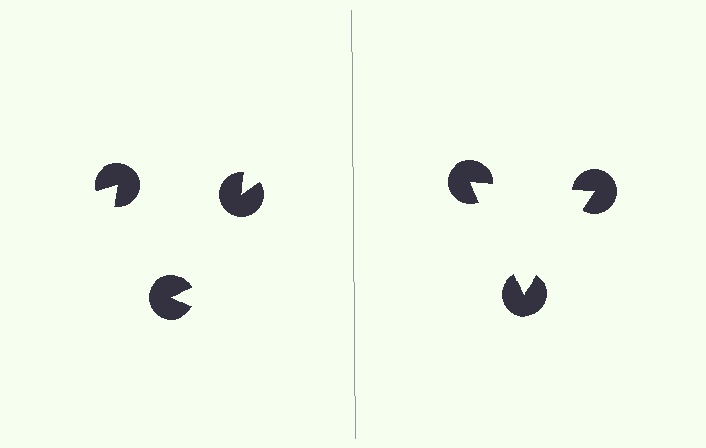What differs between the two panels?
The pac-man discs are positioned identically on both sides; only the wedge orientations differ. On the right they align to a triangle; on the left they are misaligned.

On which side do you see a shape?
An illusory triangle appears on the right side. On the left side the wedge cuts are rotated, so no coherent shape forms.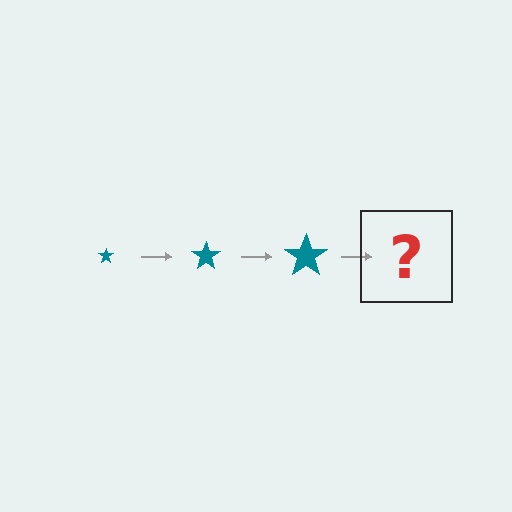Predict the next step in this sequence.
The next step is a teal star, larger than the previous one.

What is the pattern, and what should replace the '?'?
The pattern is that the star gets progressively larger each step. The '?' should be a teal star, larger than the previous one.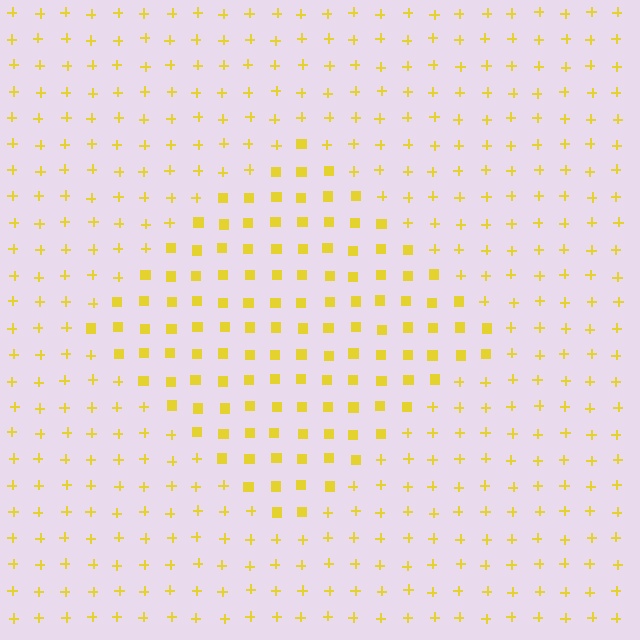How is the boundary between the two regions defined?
The boundary is defined by a change in element shape: squares inside vs. plus signs outside. All elements share the same color and spacing.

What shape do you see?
I see a diamond.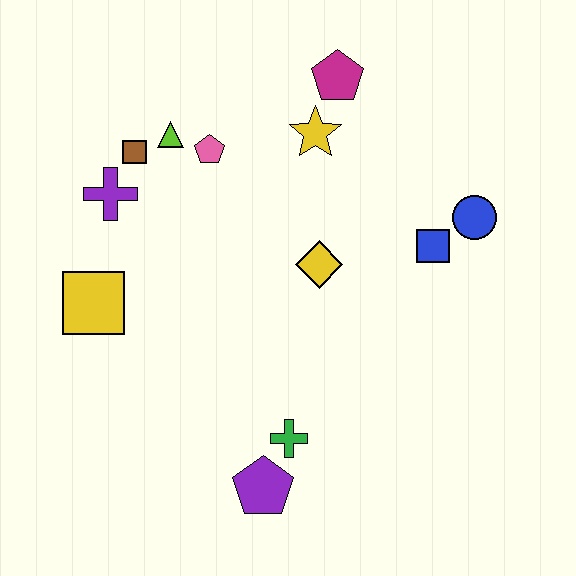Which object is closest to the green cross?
The purple pentagon is closest to the green cross.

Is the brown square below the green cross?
No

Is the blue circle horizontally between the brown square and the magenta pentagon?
No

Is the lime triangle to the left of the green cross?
Yes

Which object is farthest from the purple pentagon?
The magenta pentagon is farthest from the purple pentagon.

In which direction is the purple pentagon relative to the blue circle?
The purple pentagon is below the blue circle.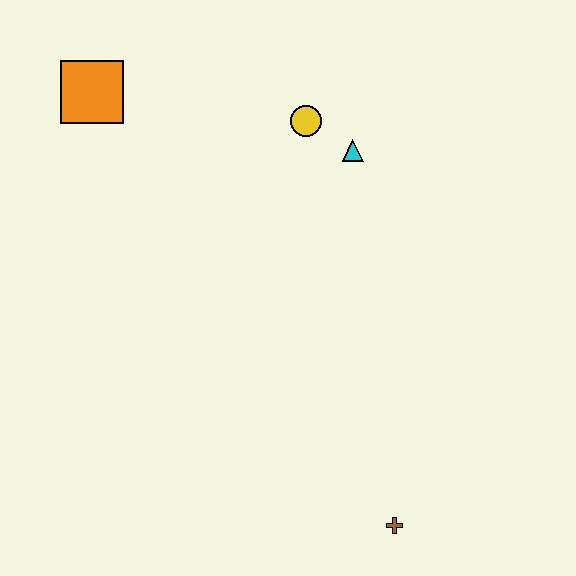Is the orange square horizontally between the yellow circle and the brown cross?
No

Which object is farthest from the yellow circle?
The brown cross is farthest from the yellow circle.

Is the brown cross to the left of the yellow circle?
No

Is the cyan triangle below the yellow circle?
Yes